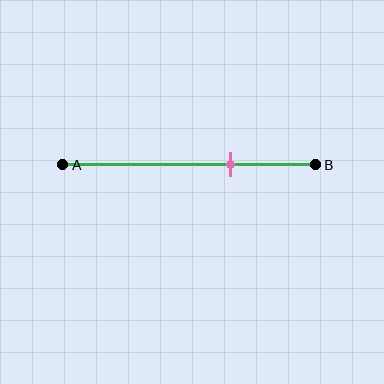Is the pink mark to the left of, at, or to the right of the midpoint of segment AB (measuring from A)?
The pink mark is to the right of the midpoint of segment AB.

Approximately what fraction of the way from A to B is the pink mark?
The pink mark is approximately 65% of the way from A to B.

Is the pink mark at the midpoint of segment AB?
No, the mark is at about 65% from A, not at the 50% midpoint.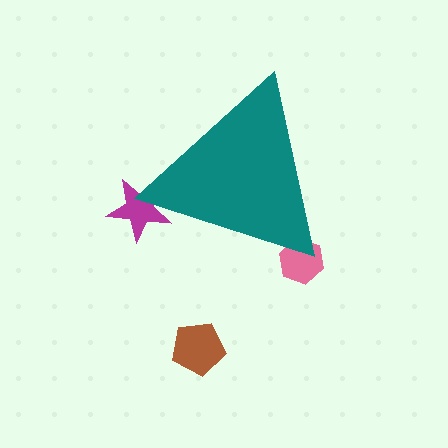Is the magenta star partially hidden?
Yes, the magenta star is partially hidden behind the teal triangle.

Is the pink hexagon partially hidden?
Yes, the pink hexagon is partially hidden behind the teal triangle.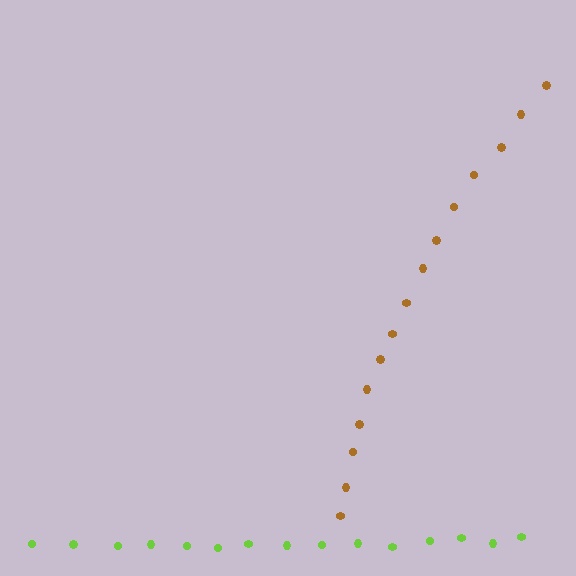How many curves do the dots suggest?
There are 2 distinct paths.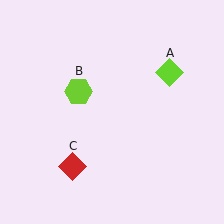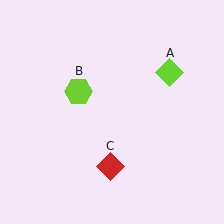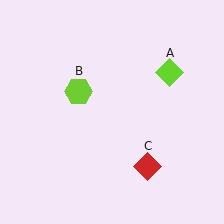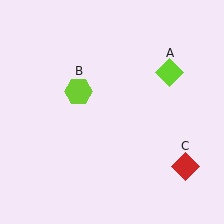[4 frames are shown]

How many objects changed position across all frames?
1 object changed position: red diamond (object C).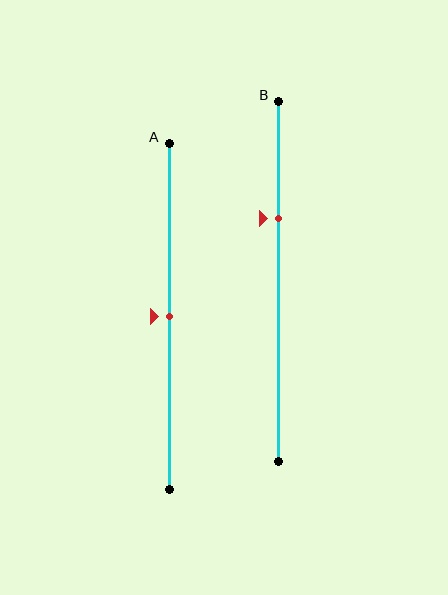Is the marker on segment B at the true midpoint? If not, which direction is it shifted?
No, the marker on segment B is shifted upward by about 17% of the segment length.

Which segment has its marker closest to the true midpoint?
Segment A has its marker closest to the true midpoint.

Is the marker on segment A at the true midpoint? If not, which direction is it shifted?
Yes, the marker on segment A is at the true midpoint.